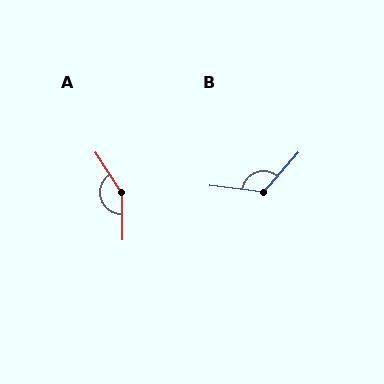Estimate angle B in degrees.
Approximately 124 degrees.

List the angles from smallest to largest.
B (124°), A (147°).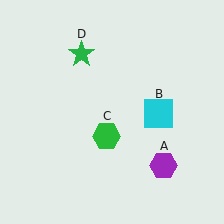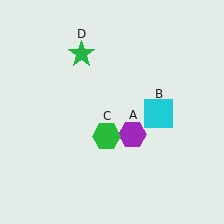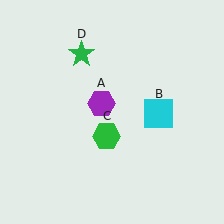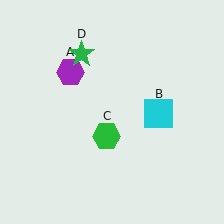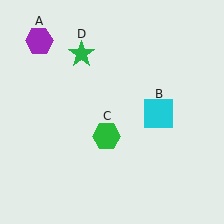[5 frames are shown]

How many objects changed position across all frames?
1 object changed position: purple hexagon (object A).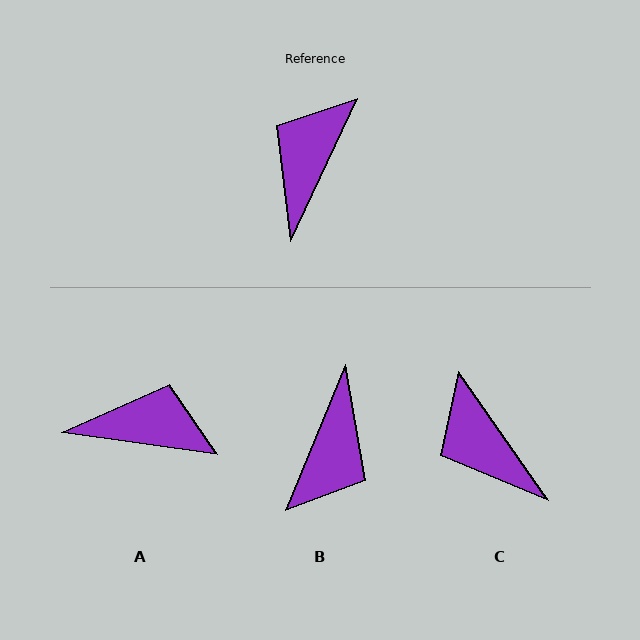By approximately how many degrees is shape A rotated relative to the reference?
Approximately 73 degrees clockwise.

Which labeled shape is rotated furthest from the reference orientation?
B, about 177 degrees away.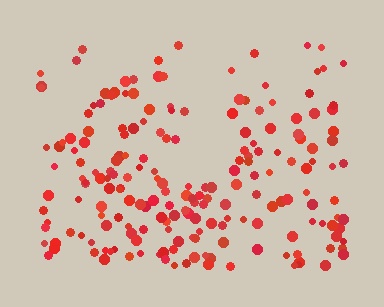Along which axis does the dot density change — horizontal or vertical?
Vertical.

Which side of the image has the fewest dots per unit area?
The top.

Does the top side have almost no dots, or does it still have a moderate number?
Still a moderate number, just noticeably fewer than the bottom.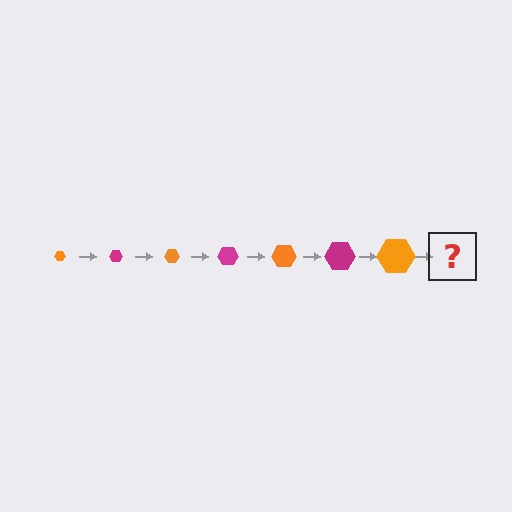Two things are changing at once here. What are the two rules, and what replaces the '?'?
The two rules are that the hexagon grows larger each step and the color cycles through orange and magenta. The '?' should be a magenta hexagon, larger than the previous one.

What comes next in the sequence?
The next element should be a magenta hexagon, larger than the previous one.